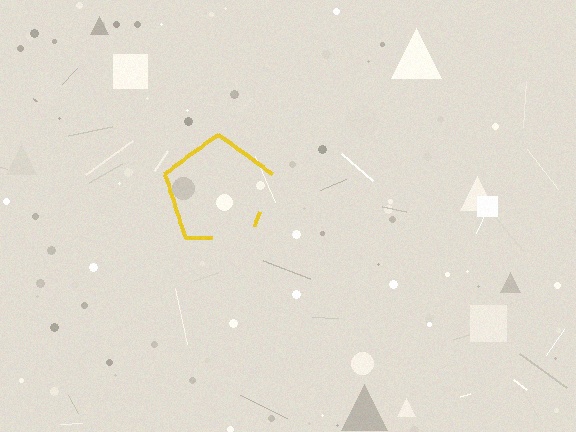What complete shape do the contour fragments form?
The contour fragments form a pentagon.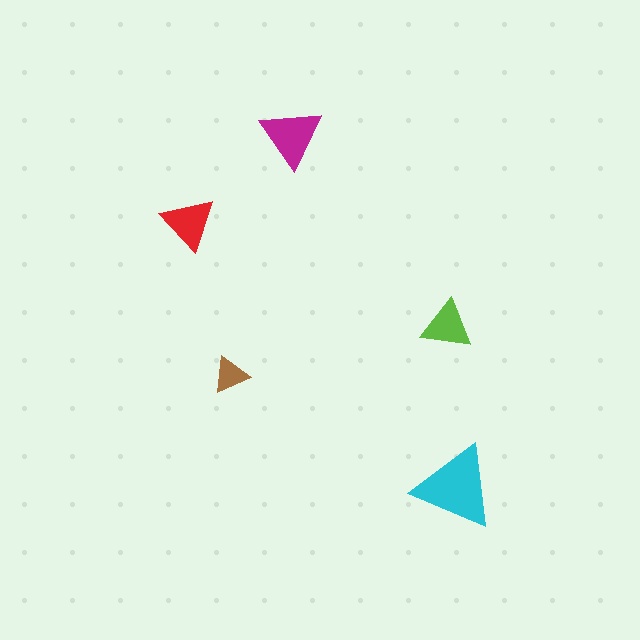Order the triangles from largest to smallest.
the cyan one, the magenta one, the red one, the lime one, the brown one.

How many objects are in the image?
There are 5 objects in the image.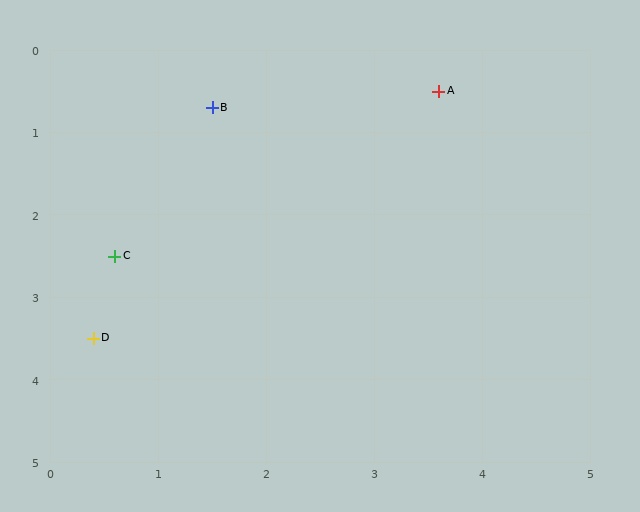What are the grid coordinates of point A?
Point A is at approximately (3.6, 0.5).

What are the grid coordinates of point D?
Point D is at approximately (0.4, 3.5).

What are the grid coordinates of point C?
Point C is at approximately (0.6, 2.5).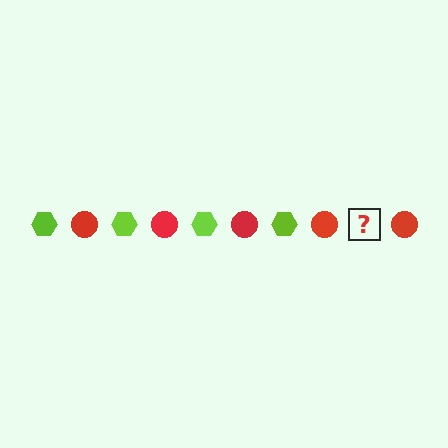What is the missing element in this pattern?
The missing element is a lime hexagon.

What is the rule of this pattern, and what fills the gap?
The rule is that the pattern alternates between lime hexagon and red circle. The gap should be filled with a lime hexagon.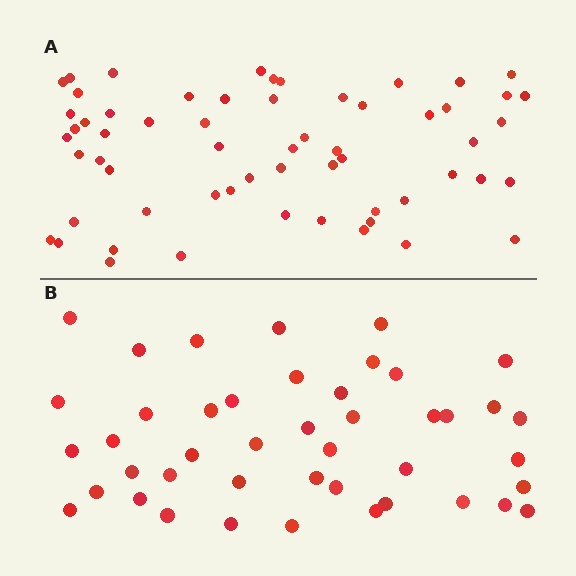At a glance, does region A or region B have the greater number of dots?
Region A (the top region) has more dots.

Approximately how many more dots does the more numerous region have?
Region A has approximately 15 more dots than region B.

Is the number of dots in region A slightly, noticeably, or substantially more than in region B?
Region A has noticeably more, but not dramatically so. The ratio is roughly 1.4 to 1.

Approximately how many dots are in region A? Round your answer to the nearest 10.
About 60 dots.